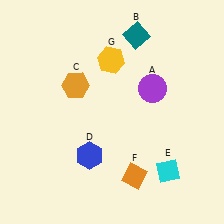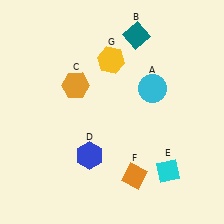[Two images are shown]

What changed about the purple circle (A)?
In Image 1, A is purple. In Image 2, it changed to cyan.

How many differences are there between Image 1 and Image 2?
There is 1 difference between the two images.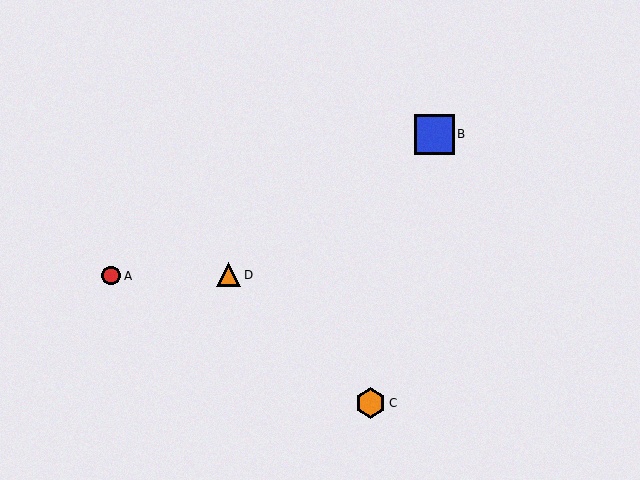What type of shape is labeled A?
Shape A is a red circle.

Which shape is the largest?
The blue square (labeled B) is the largest.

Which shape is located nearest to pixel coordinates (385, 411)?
The orange hexagon (labeled C) at (370, 403) is nearest to that location.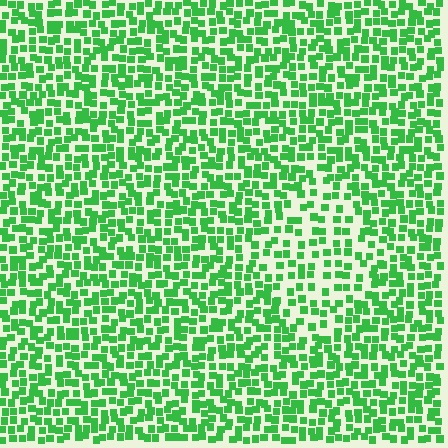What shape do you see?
I see a diamond.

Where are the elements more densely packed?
The elements are more densely packed outside the diamond boundary.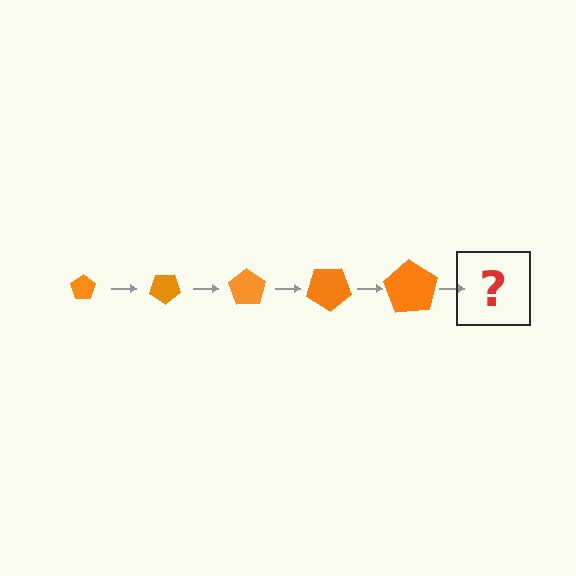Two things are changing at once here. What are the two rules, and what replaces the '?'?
The two rules are that the pentagon grows larger each step and it rotates 35 degrees each step. The '?' should be a pentagon, larger than the previous one and rotated 175 degrees from the start.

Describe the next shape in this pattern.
It should be a pentagon, larger than the previous one and rotated 175 degrees from the start.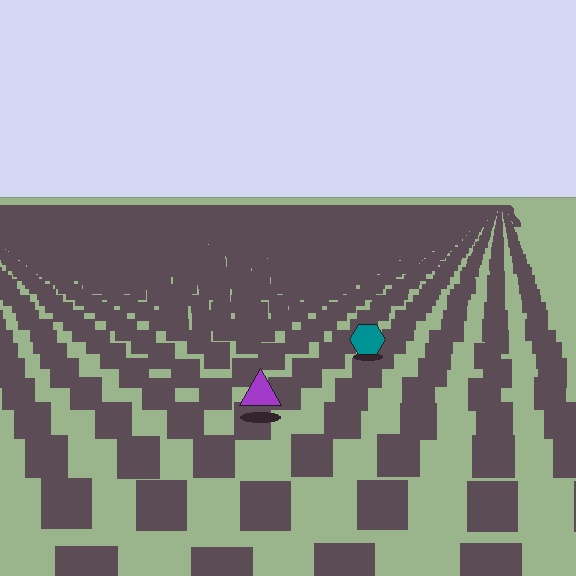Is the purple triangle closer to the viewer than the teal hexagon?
Yes. The purple triangle is closer — you can tell from the texture gradient: the ground texture is coarser near it.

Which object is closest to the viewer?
The purple triangle is closest. The texture marks near it are larger and more spread out.